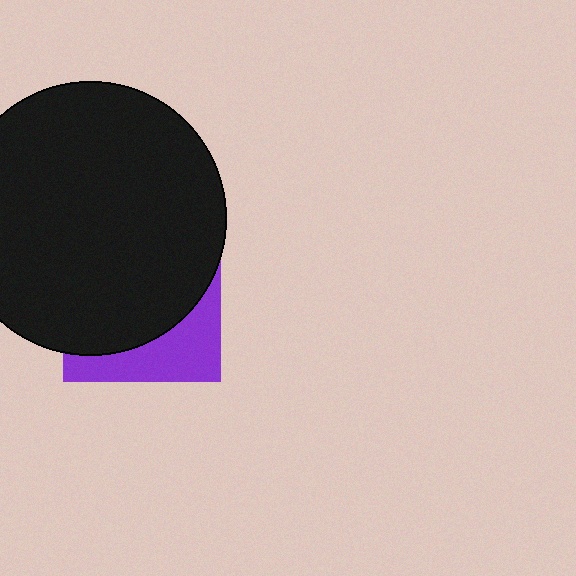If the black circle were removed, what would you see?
You would see the complete purple square.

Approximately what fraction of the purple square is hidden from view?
Roughly 70% of the purple square is hidden behind the black circle.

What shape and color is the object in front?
The object in front is a black circle.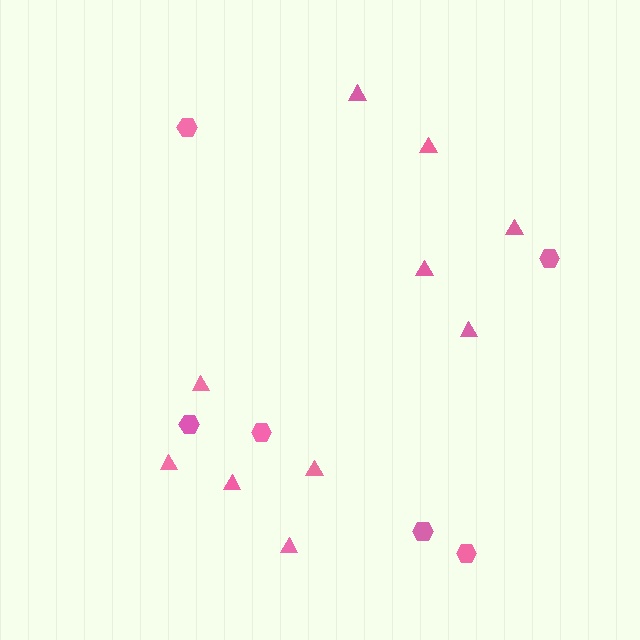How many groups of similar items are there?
There are 2 groups: one group of triangles (10) and one group of hexagons (6).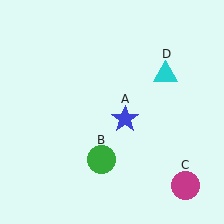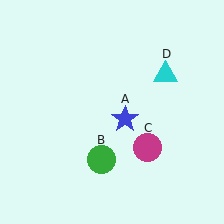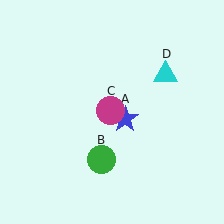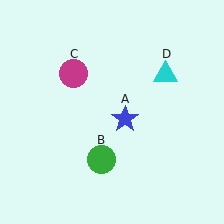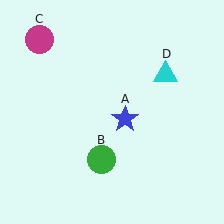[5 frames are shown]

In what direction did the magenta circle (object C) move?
The magenta circle (object C) moved up and to the left.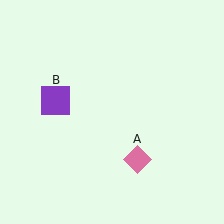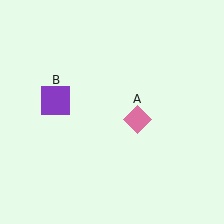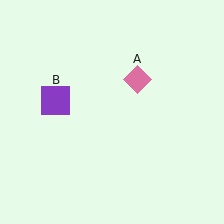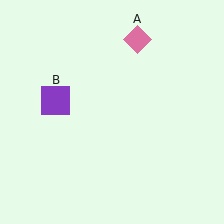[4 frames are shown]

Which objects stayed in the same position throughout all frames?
Purple square (object B) remained stationary.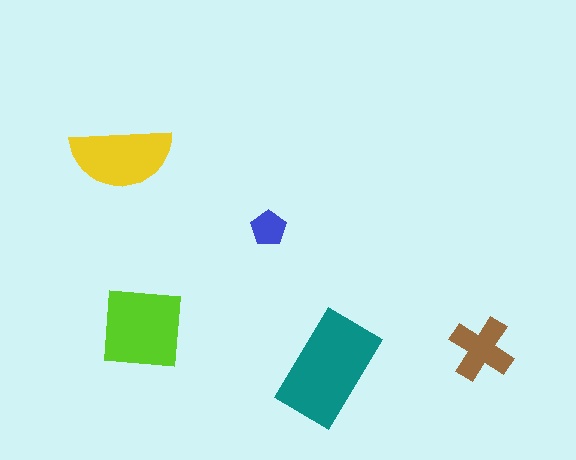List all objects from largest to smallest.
The teal rectangle, the lime square, the yellow semicircle, the brown cross, the blue pentagon.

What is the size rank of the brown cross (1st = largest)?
4th.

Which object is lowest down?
The teal rectangle is bottommost.